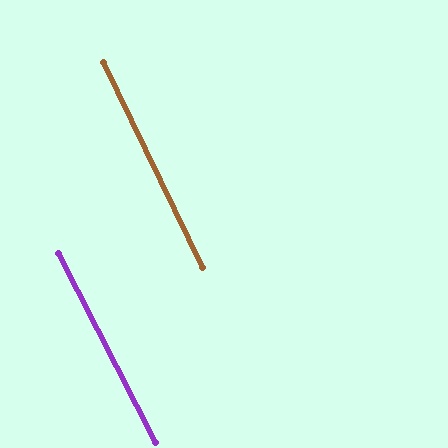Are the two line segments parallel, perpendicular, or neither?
Parallel — their directions differ by only 1.3°.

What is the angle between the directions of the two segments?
Approximately 1 degree.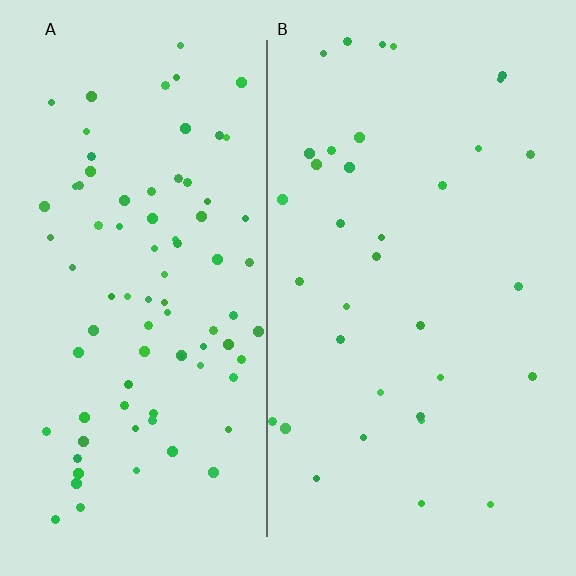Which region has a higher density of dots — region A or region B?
A (the left).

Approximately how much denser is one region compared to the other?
Approximately 2.4× — region A over region B.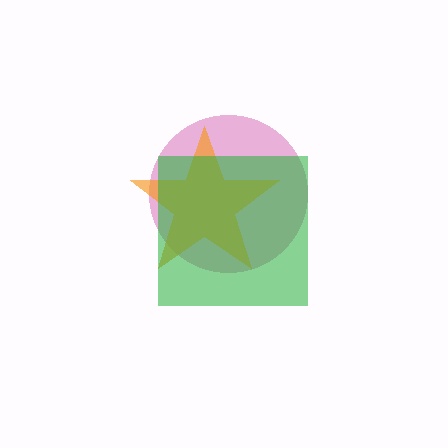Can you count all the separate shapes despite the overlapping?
Yes, there are 3 separate shapes.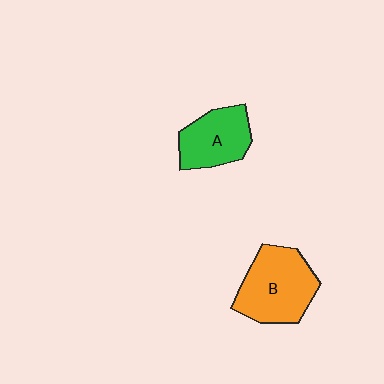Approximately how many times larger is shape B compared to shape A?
Approximately 1.4 times.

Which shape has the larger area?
Shape B (orange).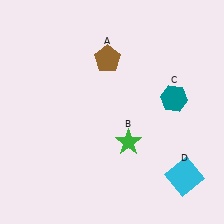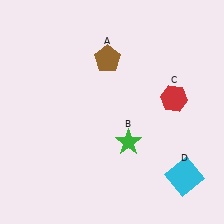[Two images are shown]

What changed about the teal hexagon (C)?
In Image 1, C is teal. In Image 2, it changed to red.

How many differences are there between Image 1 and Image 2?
There is 1 difference between the two images.